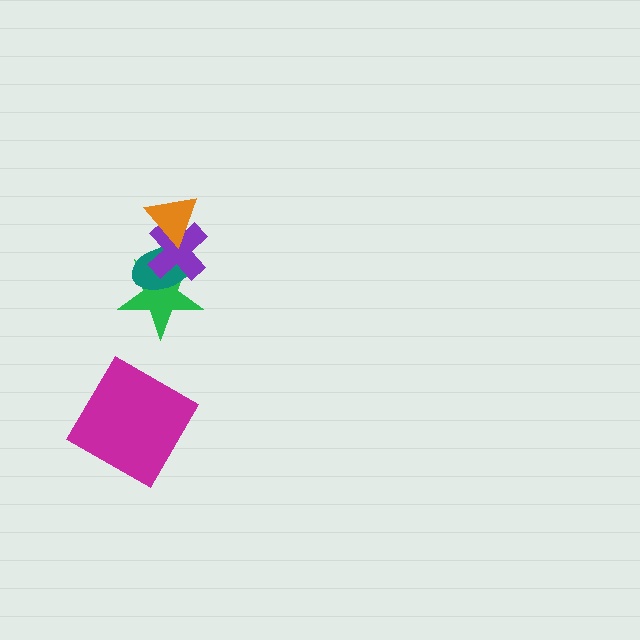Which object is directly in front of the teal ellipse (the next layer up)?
The purple cross is directly in front of the teal ellipse.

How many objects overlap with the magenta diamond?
0 objects overlap with the magenta diamond.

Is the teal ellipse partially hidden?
Yes, it is partially covered by another shape.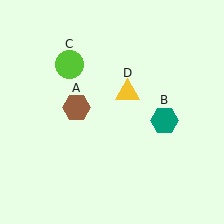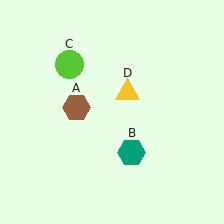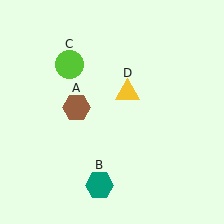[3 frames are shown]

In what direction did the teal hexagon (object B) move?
The teal hexagon (object B) moved down and to the left.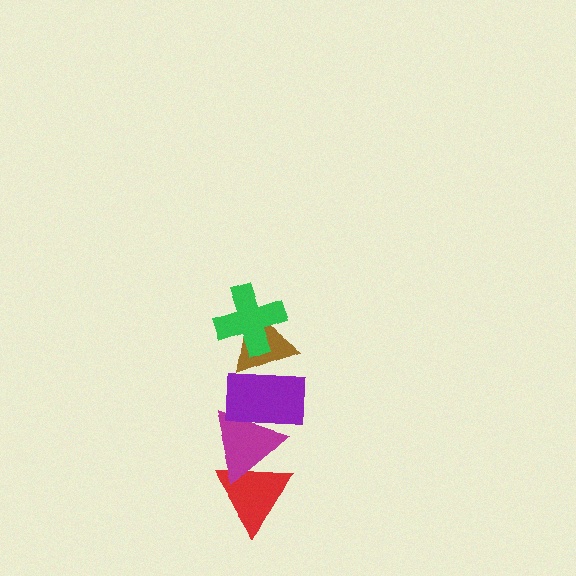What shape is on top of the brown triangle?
The green cross is on top of the brown triangle.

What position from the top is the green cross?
The green cross is 1st from the top.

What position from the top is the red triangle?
The red triangle is 5th from the top.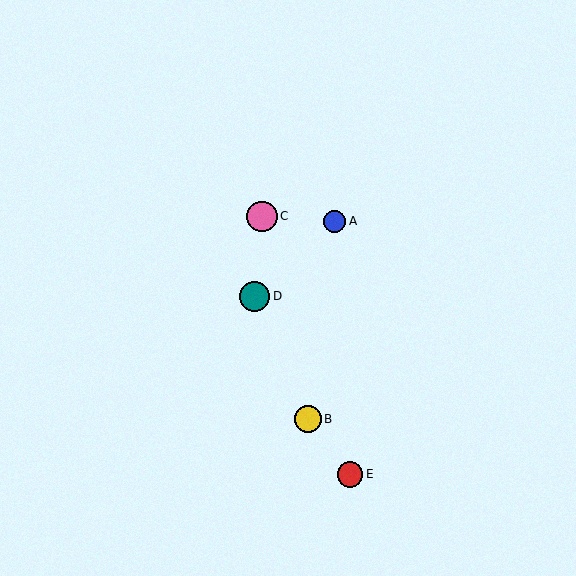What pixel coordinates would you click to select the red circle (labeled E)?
Click at (350, 474) to select the red circle E.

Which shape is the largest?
The teal circle (labeled D) is the largest.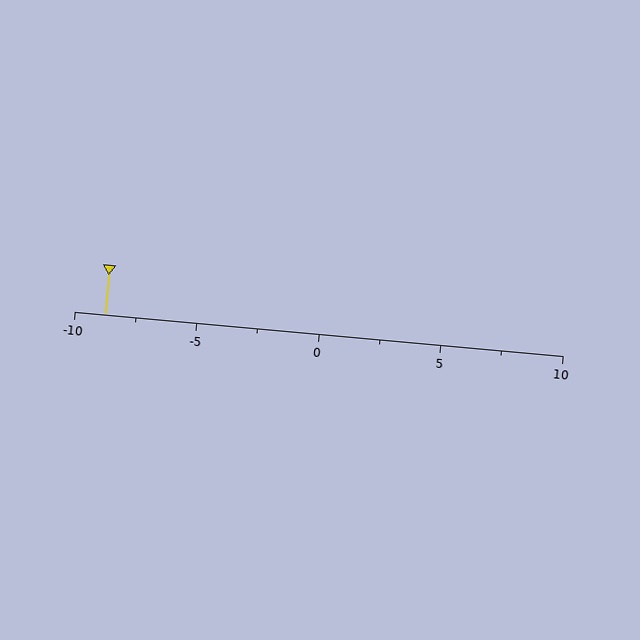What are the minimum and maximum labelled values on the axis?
The axis runs from -10 to 10.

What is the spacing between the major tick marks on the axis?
The major ticks are spaced 5 apart.